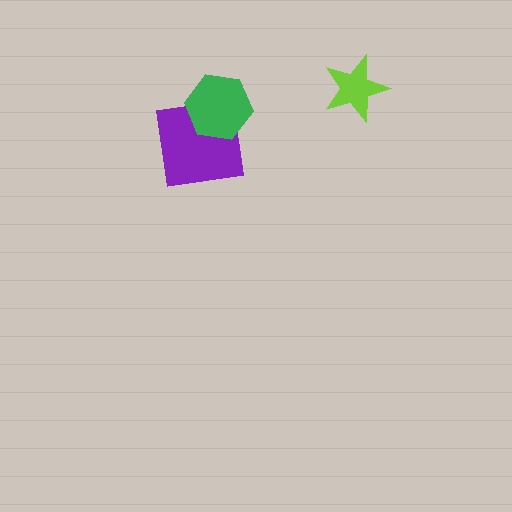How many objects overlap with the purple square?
1 object overlaps with the purple square.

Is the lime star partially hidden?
No, no other shape covers it.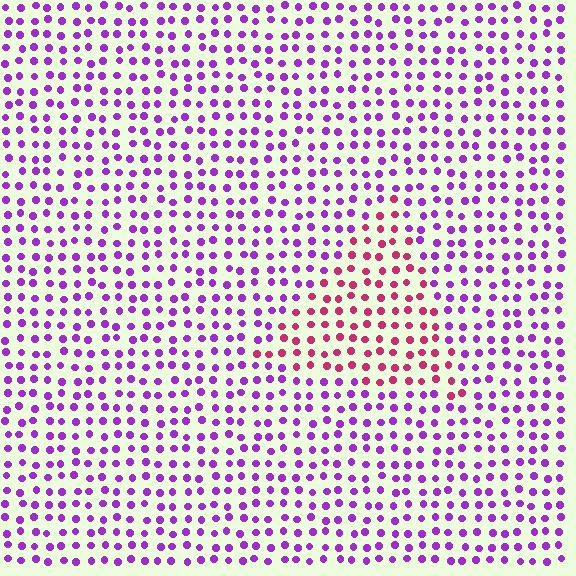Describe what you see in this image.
The image is filled with small purple elements in a uniform arrangement. A triangle-shaped region is visible where the elements are tinted to a slightly different hue, forming a subtle color boundary.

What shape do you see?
I see a triangle.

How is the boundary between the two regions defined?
The boundary is defined purely by a slight shift in hue (about 50 degrees). Spacing, size, and orientation are identical on both sides.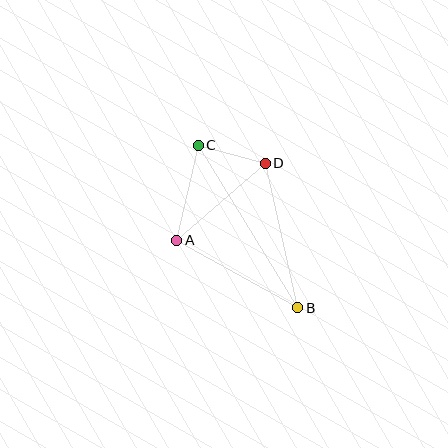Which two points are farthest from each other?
Points B and C are farthest from each other.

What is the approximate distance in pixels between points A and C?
The distance between A and C is approximately 97 pixels.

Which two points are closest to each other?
Points C and D are closest to each other.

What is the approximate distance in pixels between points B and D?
The distance between B and D is approximately 148 pixels.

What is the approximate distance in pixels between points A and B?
The distance between A and B is approximately 139 pixels.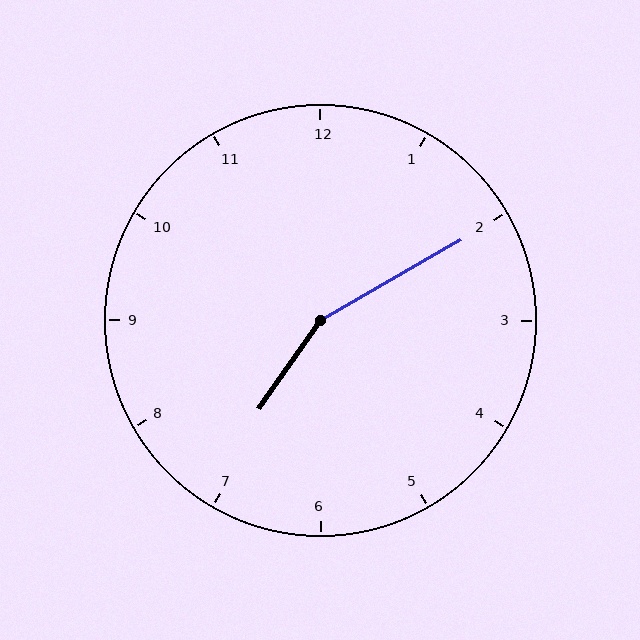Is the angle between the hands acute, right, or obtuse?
It is obtuse.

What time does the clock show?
7:10.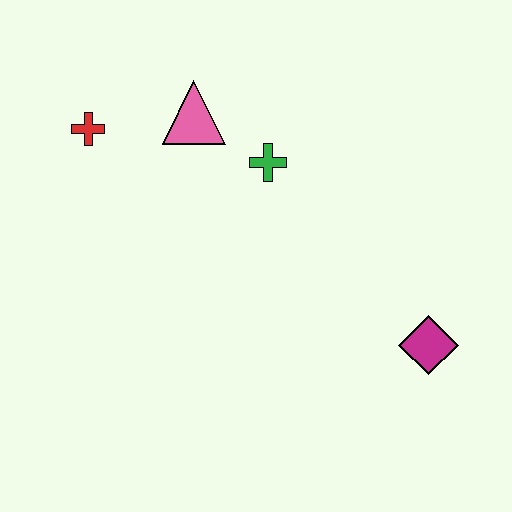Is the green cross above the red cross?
No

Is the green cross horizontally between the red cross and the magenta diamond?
Yes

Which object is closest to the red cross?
The pink triangle is closest to the red cross.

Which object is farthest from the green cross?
The magenta diamond is farthest from the green cross.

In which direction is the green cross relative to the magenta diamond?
The green cross is above the magenta diamond.